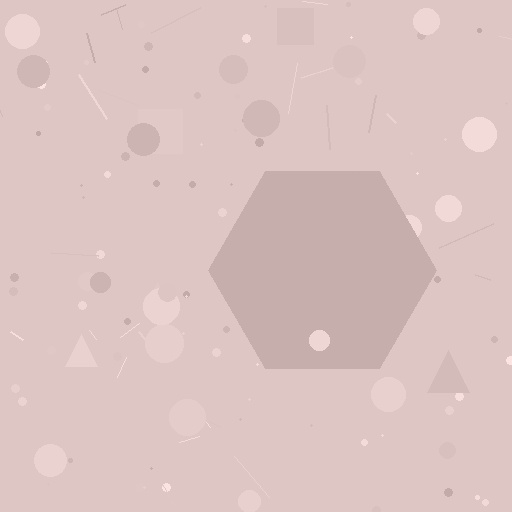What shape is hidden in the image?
A hexagon is hidden in the image.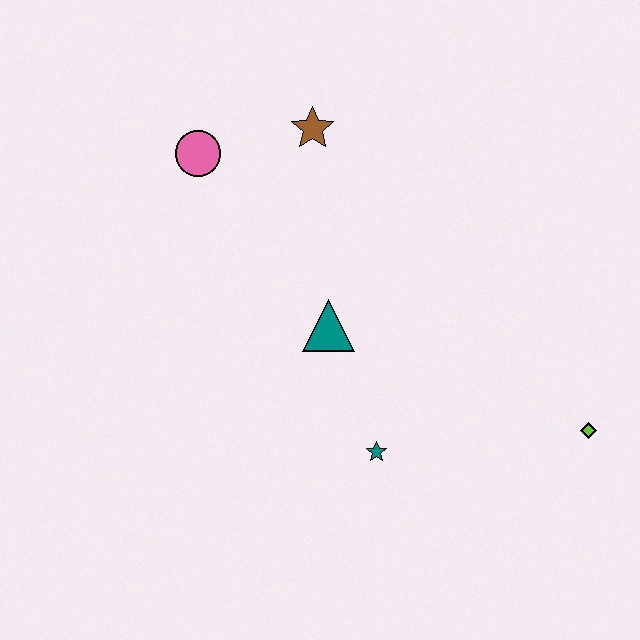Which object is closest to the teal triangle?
The teal star is closest to the teal triangle.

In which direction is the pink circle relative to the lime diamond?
The pink circle is to the left of the lime diamond.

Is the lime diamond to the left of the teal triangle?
No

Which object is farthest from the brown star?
The lime diamond is farthest from the brown star.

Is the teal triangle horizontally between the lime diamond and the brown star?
Yes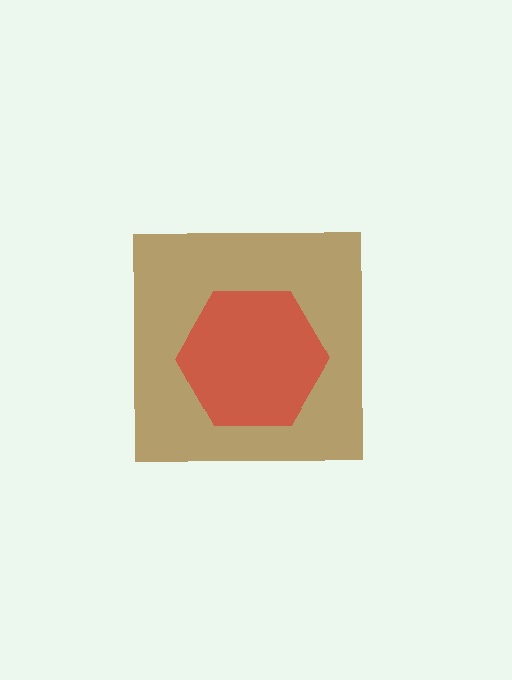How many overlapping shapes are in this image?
There are 2 overlapping shapes in the image.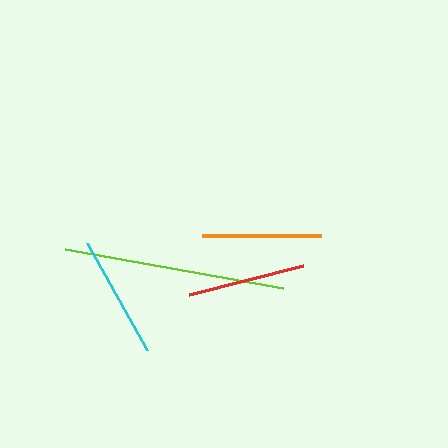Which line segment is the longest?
The lime line is the longest at approximately 221 pixels.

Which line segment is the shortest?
The red line is the shortest at approximately 118 pixels.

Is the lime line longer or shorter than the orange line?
The lime line is longer than the orange line.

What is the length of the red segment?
The red segment is approximately 118 pixels long.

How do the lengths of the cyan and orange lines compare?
The cyan and orange lines are approximately the same length.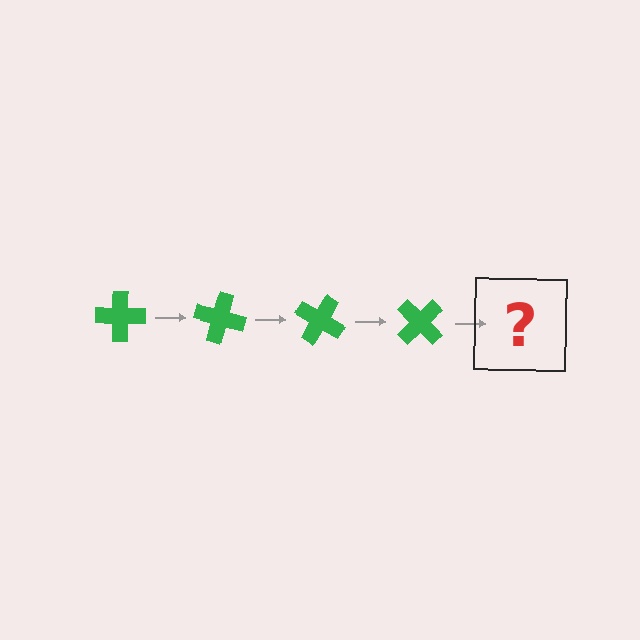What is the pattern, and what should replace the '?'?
The pattern is that the cross rotates 15 degrees each step. The '?' should be a green cross rotated 60 degrees.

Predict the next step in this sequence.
The next step is a green cross rotated 60 degrees.